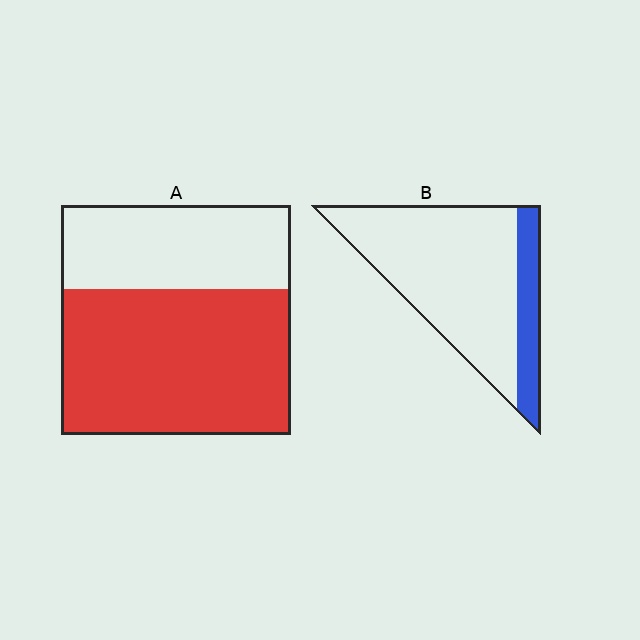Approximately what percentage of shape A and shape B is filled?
A is approximately 65% and B is approximately 20%.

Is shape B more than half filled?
No.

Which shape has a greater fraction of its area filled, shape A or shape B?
Shape A.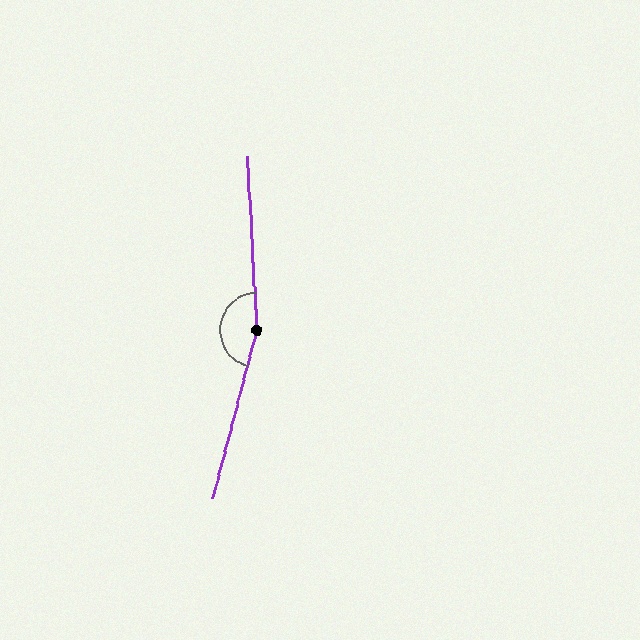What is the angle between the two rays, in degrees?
Approximately 162 degrees.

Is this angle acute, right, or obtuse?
It is obtuse.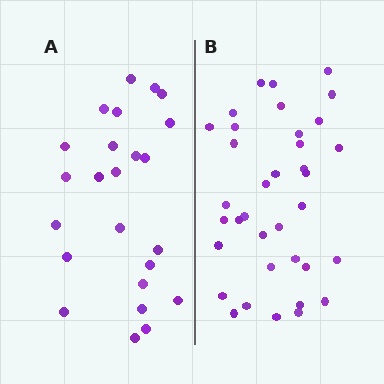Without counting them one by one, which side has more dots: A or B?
Region B (the right region) has more dots.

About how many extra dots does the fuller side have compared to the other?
Region B has roughly 12 or so more dots than region A.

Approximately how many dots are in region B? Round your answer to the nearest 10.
About 40 dots. (The exact count is 36, which rounds to 40.)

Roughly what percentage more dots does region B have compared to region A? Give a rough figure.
About 50% more.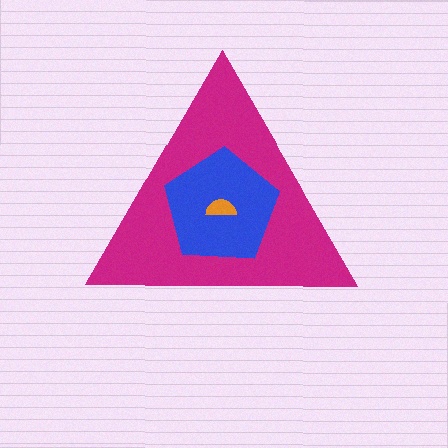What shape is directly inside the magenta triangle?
The blue pentagon.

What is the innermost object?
The orange semicircle.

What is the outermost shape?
The magenta triangle.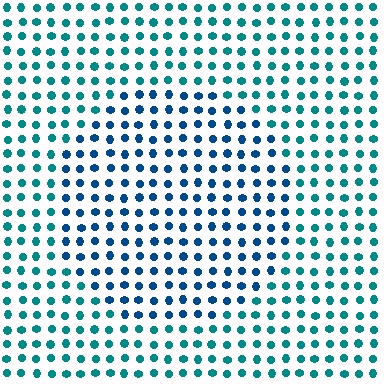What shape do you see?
I see a circle.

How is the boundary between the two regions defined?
The boundary is defined purely by a slight shift in hue (about 30 degrees). Spacing, size, and orientation are identical on both sides.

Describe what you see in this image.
The image is filled with small teal elements in a uniform arrangement. A circle-shaped region is visible where the elements are tinted to a slightly different hue, forming a subtle color boundary.